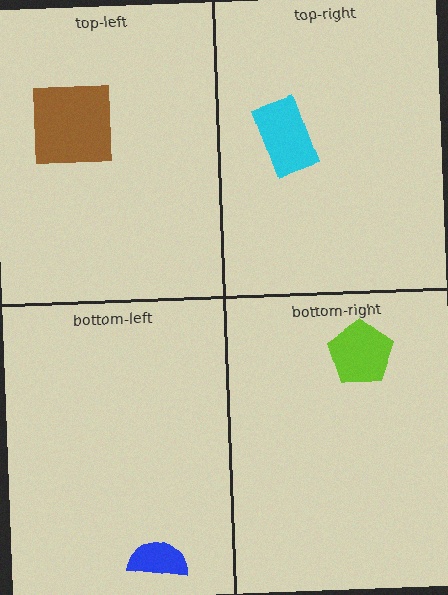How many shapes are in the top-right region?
1.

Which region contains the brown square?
The top-left region.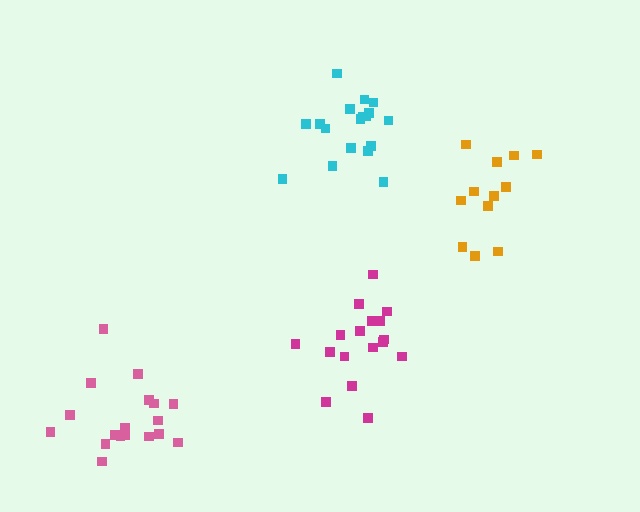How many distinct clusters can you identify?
There are 4 distinct clusters.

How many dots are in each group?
Group 1: 12 dots, Group 2: 18 dots, Group 3: 18 dots, Group 4: 18 dots (66 total).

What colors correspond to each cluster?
The clusters are colored: orange, pink, magenta, cyan.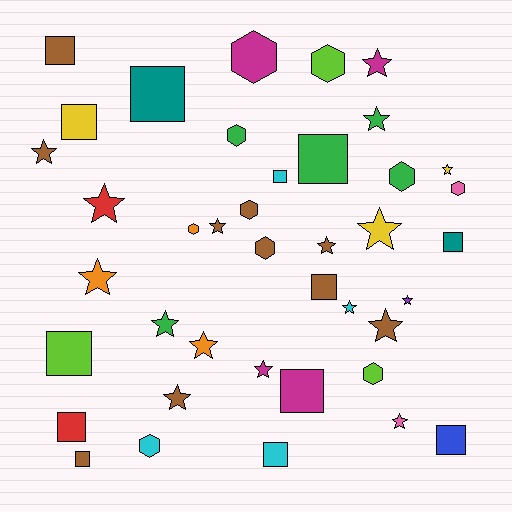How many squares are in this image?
There are 13 squares.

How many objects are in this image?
There are 40 objects.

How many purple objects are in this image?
There is 1 purple object.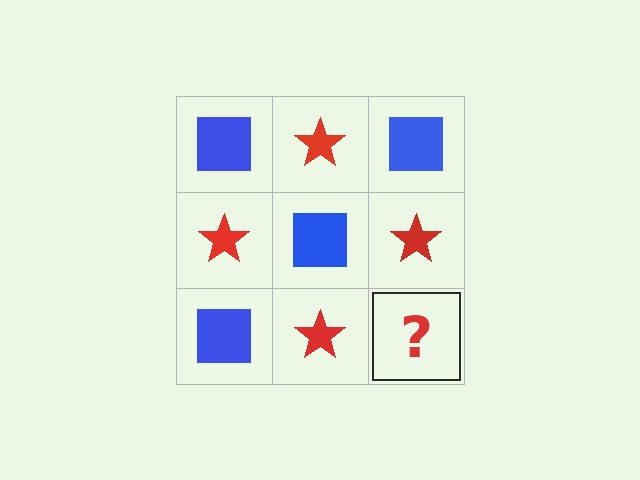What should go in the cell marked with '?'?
The missing cell should contain a blue square.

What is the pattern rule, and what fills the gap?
The rule is that it alternates blue square and red star in a checkerboard pattern. The gap should be filled with a blue square.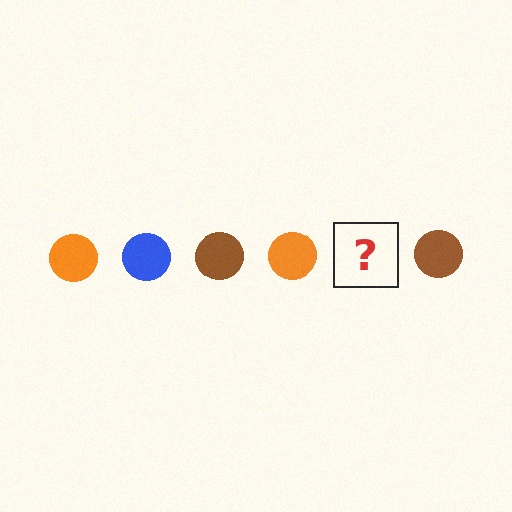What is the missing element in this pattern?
The missing element is a blue circle.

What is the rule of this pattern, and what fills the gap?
The rule is that the pattern cycles through orange, blue, brown circles. The gap should be filled with a blue circle.